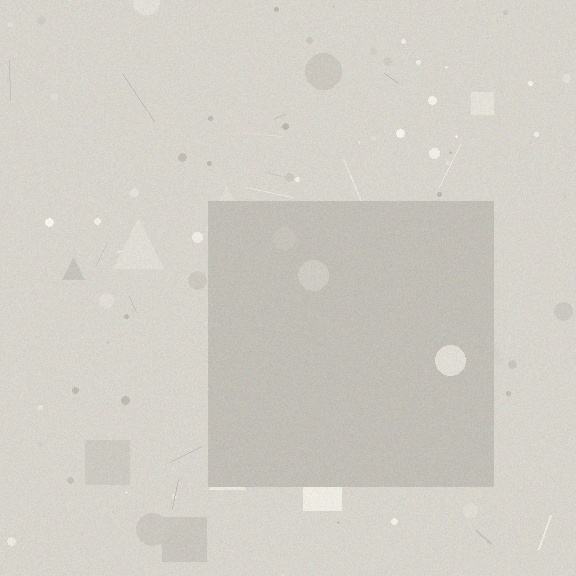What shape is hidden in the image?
A square is hidden in the image.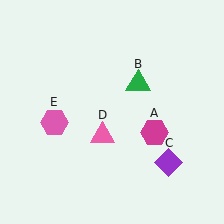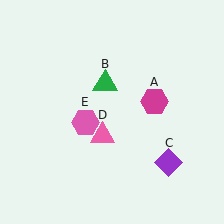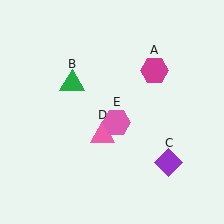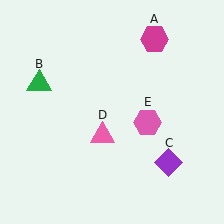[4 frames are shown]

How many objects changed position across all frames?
3 objects changed position: magenta hexagon (object A), green triangle (object B), pink hexagon (object E).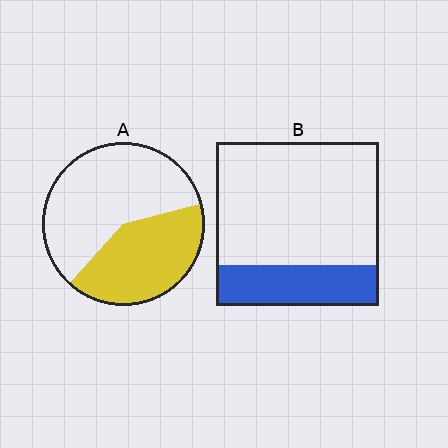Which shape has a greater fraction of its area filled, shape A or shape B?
Shape A.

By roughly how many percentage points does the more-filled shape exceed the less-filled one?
By roughly 15 percentage points (A over B).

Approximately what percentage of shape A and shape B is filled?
A is approximately 40% and B is approximately 25%.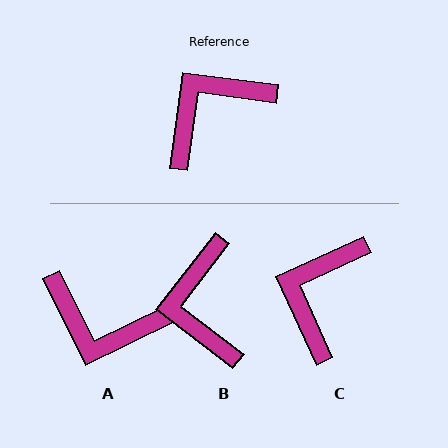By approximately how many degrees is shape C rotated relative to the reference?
Approximately 32 degrees counter-clockwise.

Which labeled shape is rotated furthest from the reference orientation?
A, about 124 degrees away.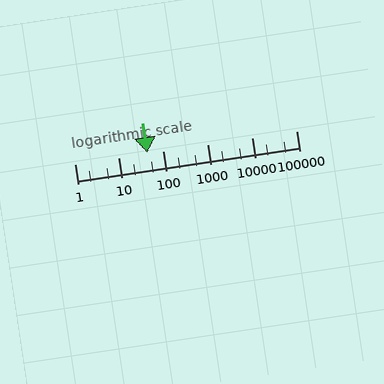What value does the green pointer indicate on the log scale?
The pointer indicates approximately 44.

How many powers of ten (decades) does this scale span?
The scale spans 5 decades, from 1 to 100000.